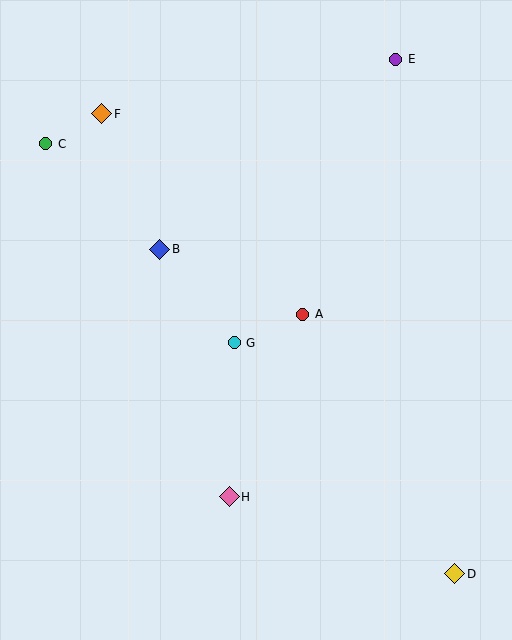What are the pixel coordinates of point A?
Point A is at (303, 314).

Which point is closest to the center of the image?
Point G at (234, 343) is closest to the center.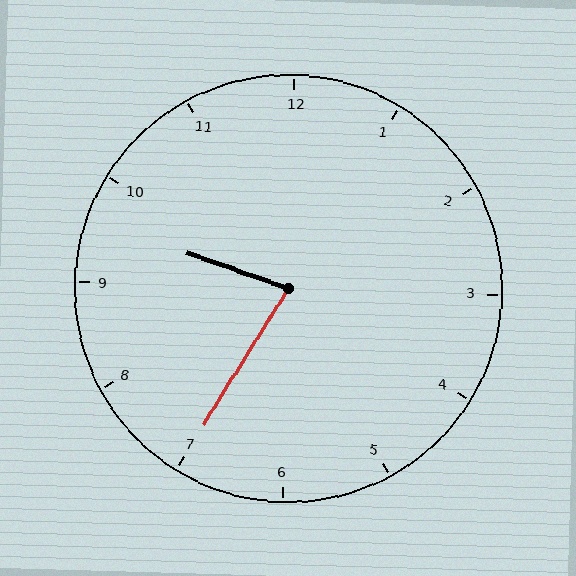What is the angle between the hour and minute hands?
Approximately 78 degrees.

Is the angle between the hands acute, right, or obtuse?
It is acute.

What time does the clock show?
9:35.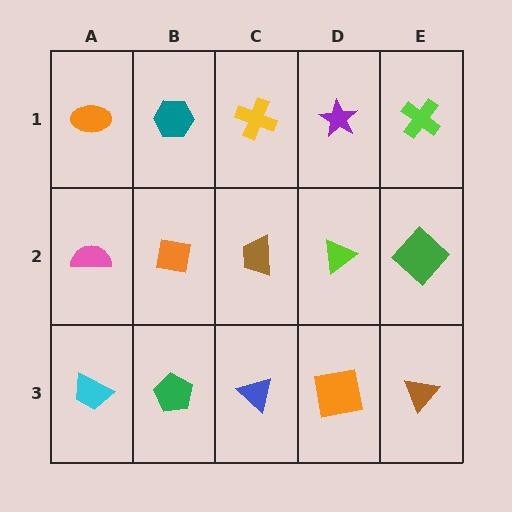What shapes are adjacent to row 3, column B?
An orange square (row 2, column B), a cyan trapezoid (row 3, column A), a blue triangle (row 3, column C).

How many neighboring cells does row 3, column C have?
3.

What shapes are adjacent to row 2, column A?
An orange ellipse (row 1, column A), a cyan trapezoid (row 3, column A), an orange square (row 2, column B).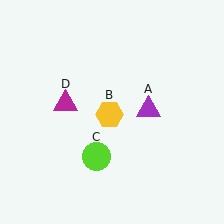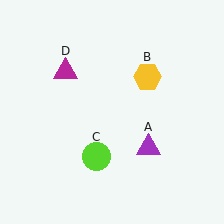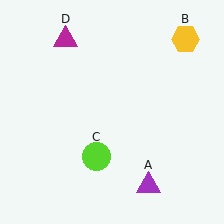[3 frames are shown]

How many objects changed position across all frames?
3 objects changed position: purple triangle (object A), yellow hexagon (object B), magenta triangle (object D).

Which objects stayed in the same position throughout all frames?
Lime circle (object C) remained stationary.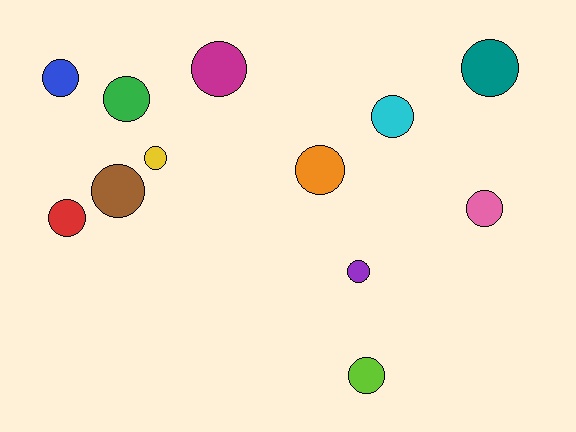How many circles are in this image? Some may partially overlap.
There are 12 circles.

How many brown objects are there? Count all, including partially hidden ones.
There is 1 brown object.